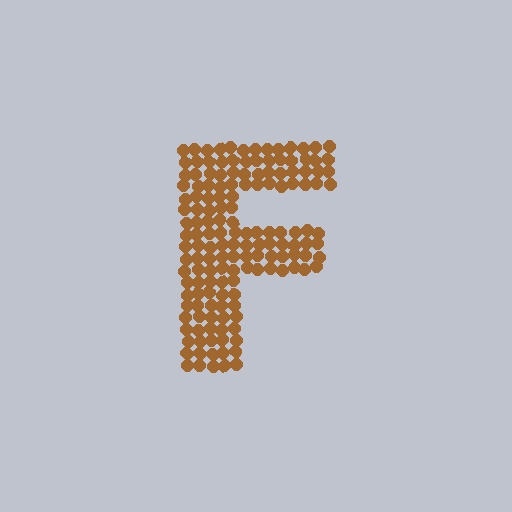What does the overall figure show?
The overall figure shows the letter F.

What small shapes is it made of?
It is made of small circles.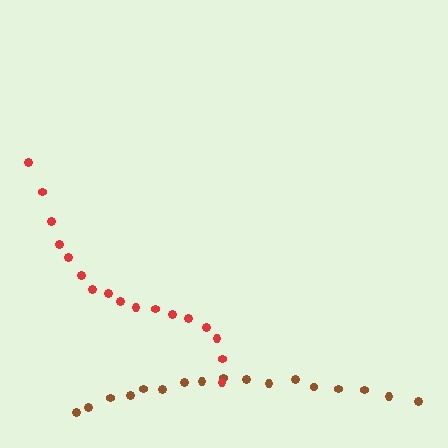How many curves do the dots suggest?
There are 2 distinct paths.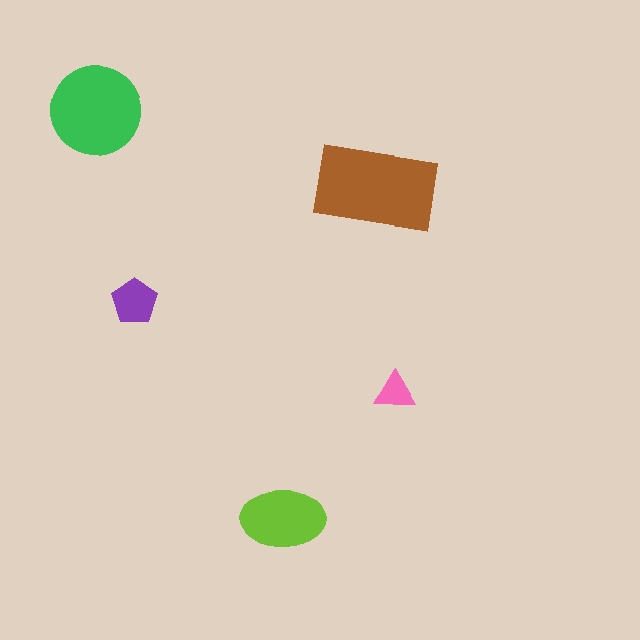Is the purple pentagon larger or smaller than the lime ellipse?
Smaller.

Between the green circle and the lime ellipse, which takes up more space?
The green circle.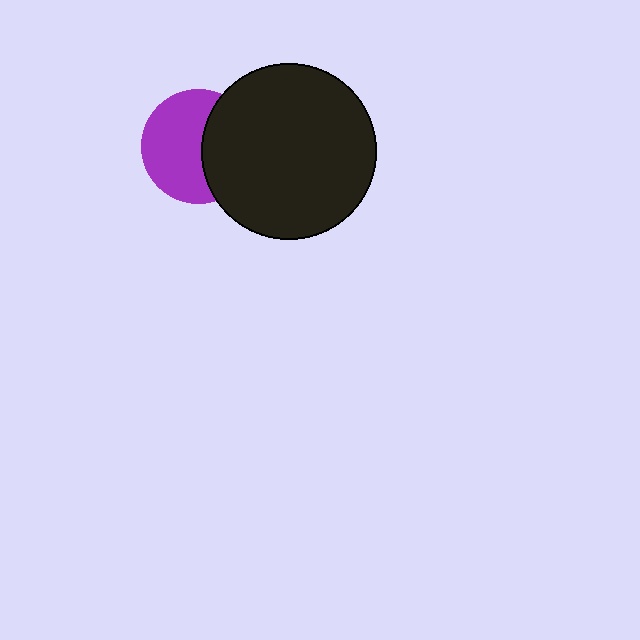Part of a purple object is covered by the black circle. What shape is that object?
It is a circle.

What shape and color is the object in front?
The object in front is a black circle.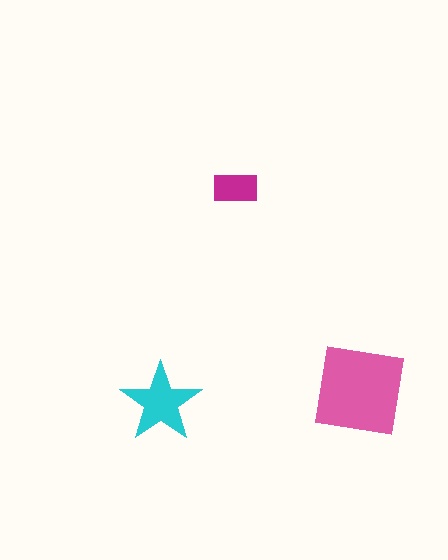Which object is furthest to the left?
The cyan star is leftmost.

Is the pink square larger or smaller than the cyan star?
Larger.